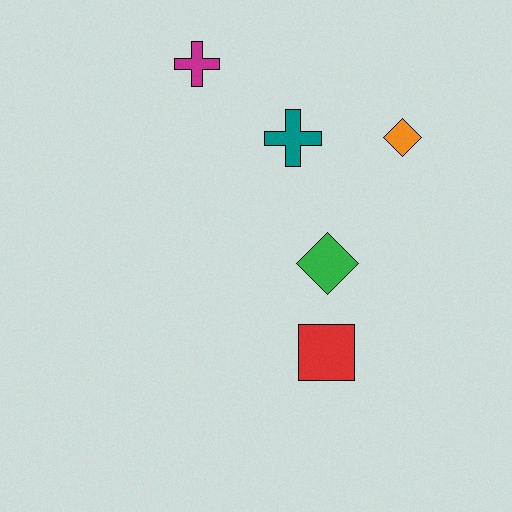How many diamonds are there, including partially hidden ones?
There are 2 diamonds.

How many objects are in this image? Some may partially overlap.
There are 5 objects.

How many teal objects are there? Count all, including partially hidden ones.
There is 1 teal object.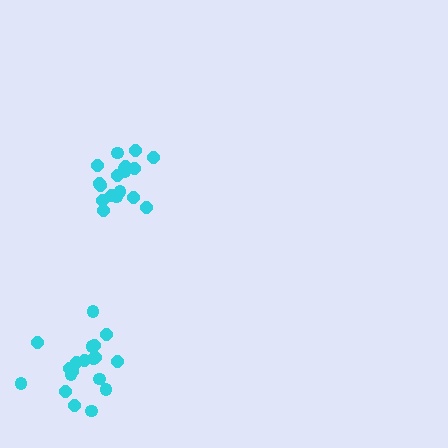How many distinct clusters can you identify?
There are 2 distinct clusters.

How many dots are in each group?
Group 1: 19 dots, Group 2: 18 dots (37 total).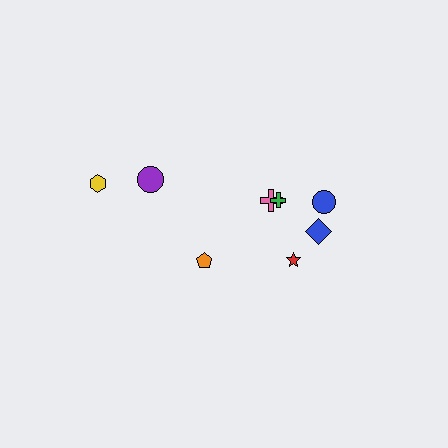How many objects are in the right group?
There are 5 objects.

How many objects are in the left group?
There are 3 objects.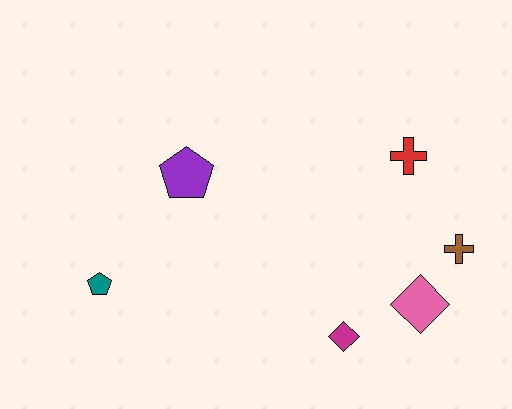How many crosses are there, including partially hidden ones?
There are 2 crosses.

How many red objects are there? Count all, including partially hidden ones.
There is 1 red object.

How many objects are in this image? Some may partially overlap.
There are 6 objects.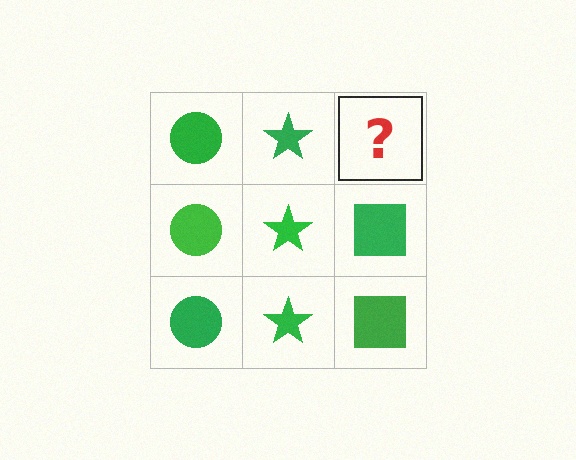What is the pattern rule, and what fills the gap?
The rule is that each column has a consistent shape. The gap should be filled with a green square.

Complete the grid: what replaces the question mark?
The question mark should be replaced with a green square.